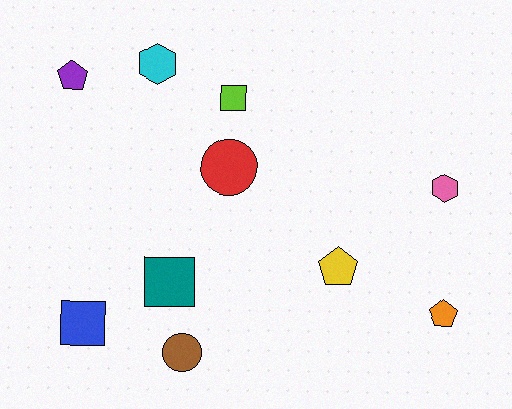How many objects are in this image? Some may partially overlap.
There are 10 objects.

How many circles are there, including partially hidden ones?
There are 2 circles.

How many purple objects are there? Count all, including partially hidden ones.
There is 1 purple object.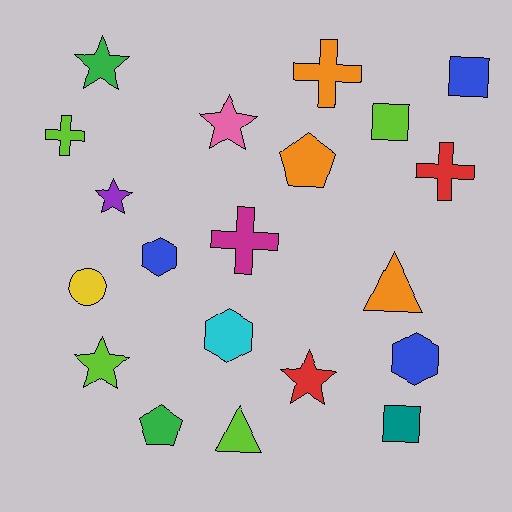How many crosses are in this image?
There are 4 crosses.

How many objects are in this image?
There are 20 objects.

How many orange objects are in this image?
There are 3 orange objects.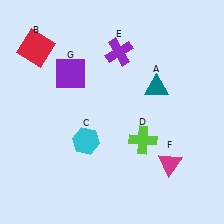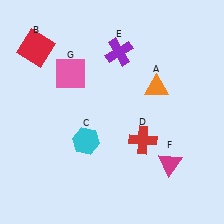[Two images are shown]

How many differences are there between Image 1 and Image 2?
There are 3 differences between the two images.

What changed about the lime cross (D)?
In Image 1, D is lime. In Image 2, it changed to red.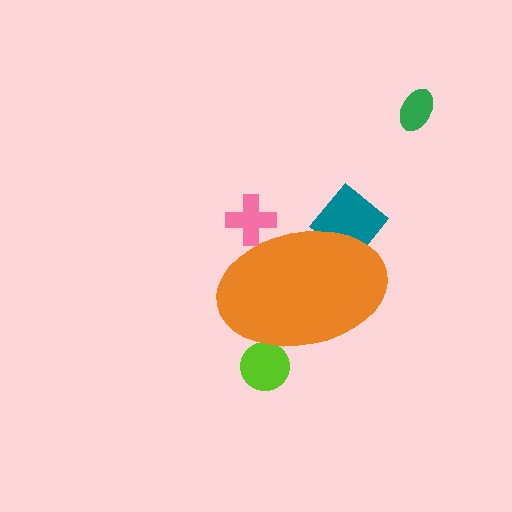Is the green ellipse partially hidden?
No, the green ellipse is fully visible.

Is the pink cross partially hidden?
Yes, the pink cross is partially hidden behind the orange ellipse.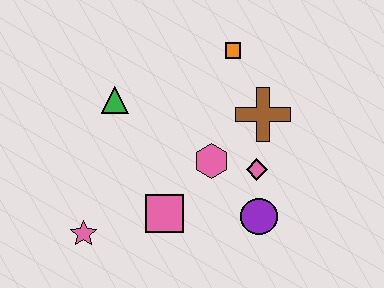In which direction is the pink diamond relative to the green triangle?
The pink diamond is to the right of the green triangle.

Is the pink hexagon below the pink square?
No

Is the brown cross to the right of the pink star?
Yes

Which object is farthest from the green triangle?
The purple circle is farthest from the green triangle.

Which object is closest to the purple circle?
The pink diamond is closest to the purple circle.